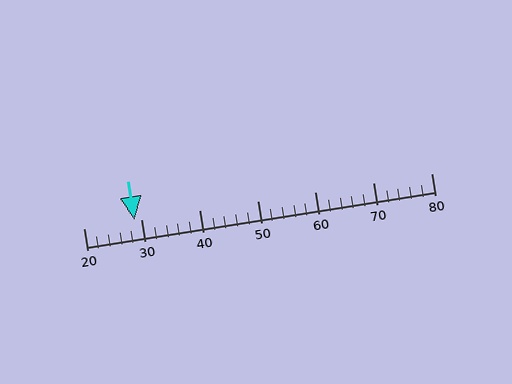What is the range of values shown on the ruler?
The ruler shows values from 20 to 80.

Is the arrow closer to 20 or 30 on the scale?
The arrow is closer to 30.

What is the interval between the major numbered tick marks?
The major tick marks are spaced 10 units apart.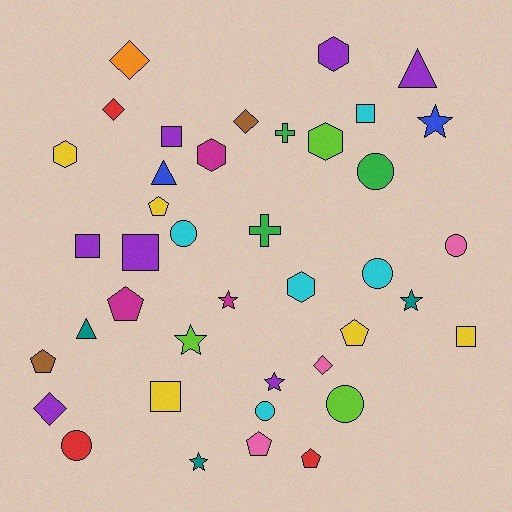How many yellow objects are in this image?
There are 5 yellow objects.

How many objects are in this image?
There are 40 objects.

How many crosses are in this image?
There are 2 crosses.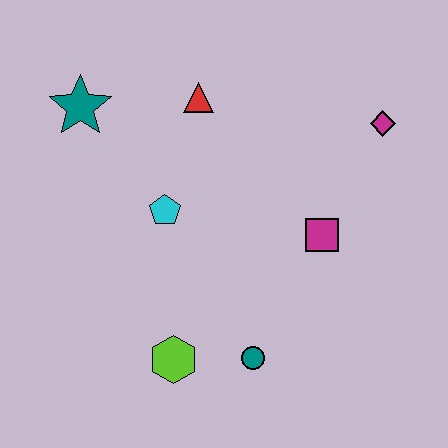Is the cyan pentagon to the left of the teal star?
No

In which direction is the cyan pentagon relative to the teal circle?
The cyan pentagon is above the teal circle.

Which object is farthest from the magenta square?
The teal star is farthest from the magenta square.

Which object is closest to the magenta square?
The magenta diamond is closest to the magenta square.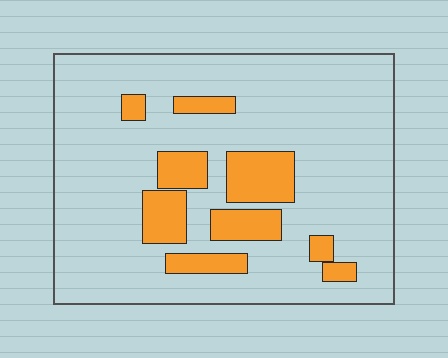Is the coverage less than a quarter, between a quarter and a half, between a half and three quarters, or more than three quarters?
Less than a quarter.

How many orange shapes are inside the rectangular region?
9.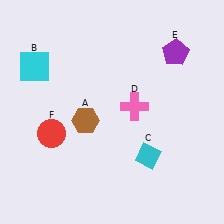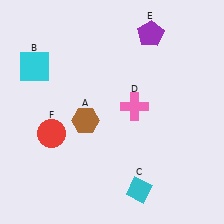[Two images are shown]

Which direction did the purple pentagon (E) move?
The purple pentagon (E) moved left.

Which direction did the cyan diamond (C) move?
The cyan diamond (C) moved down.